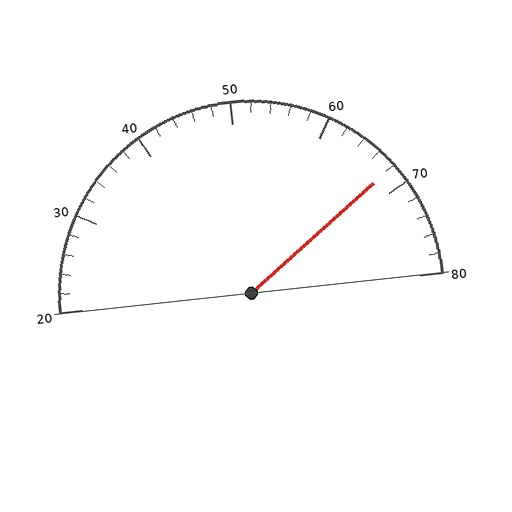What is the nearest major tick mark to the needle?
The nearest major tick mark is 70.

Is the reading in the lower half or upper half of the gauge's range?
The reading is in the upper half of the range (20 to 80).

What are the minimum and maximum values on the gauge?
The gauge ranges from 20 to 80.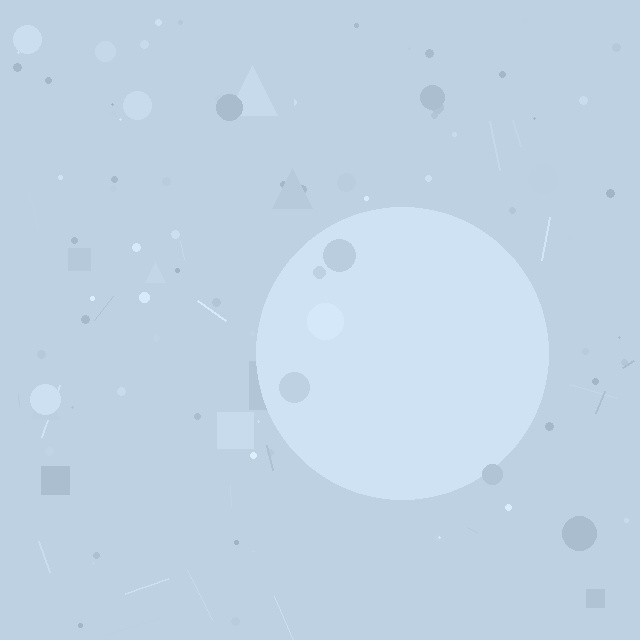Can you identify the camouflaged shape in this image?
The camouflaged shape is a circle.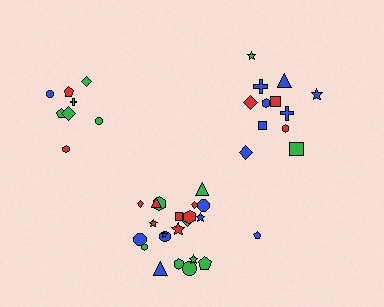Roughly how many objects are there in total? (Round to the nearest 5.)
Roughly 40 objects in total.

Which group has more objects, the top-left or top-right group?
The top-right group.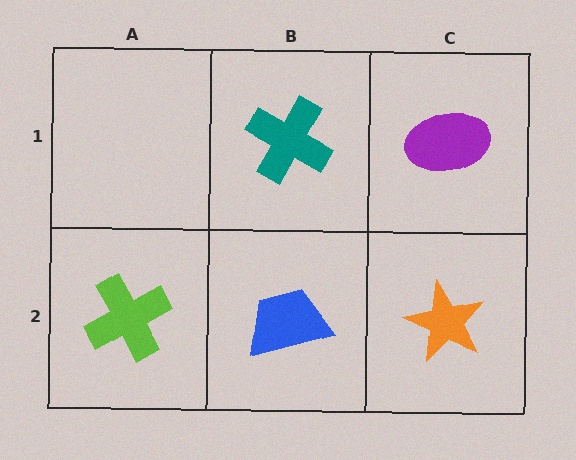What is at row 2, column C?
An orange star.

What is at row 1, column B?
A teal cross.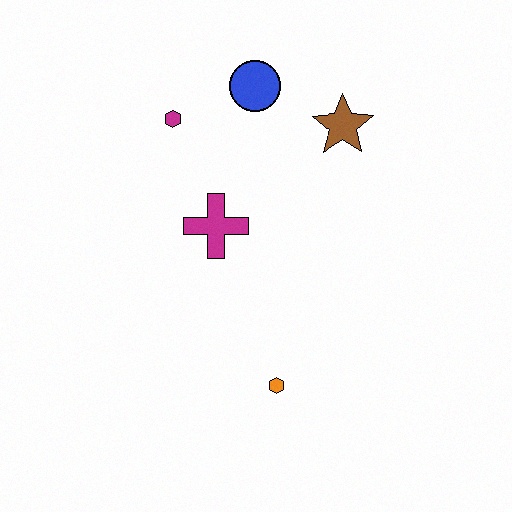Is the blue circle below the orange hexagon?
No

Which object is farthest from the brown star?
The orange hexagon is farthest from the brown star.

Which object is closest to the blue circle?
The magenta hexagon is closest to the blue circle.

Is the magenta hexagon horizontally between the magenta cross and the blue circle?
No